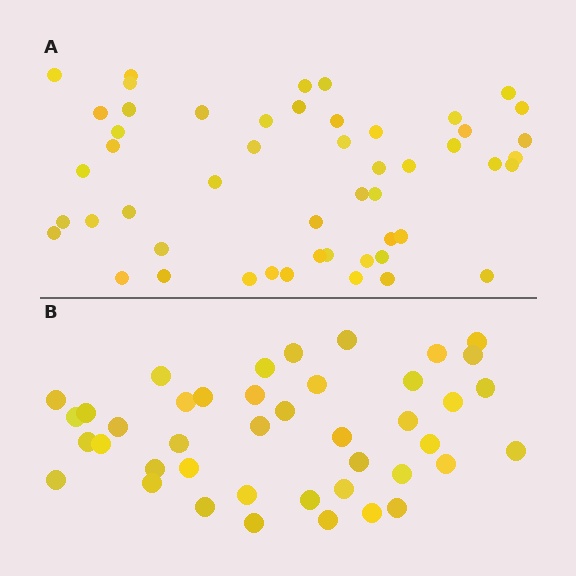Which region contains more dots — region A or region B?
Region A (the top region) has more dots.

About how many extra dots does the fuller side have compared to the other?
Region A has roughly 8 or so more dots than region B.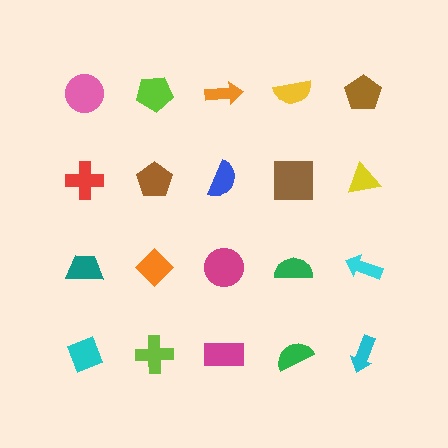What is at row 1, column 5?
A brown pentagon.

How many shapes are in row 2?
5 shapes.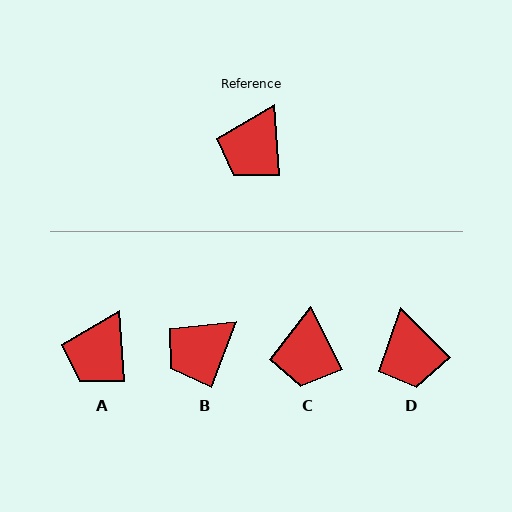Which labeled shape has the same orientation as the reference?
A.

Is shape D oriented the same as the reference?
No, it is off by about 41 degrees.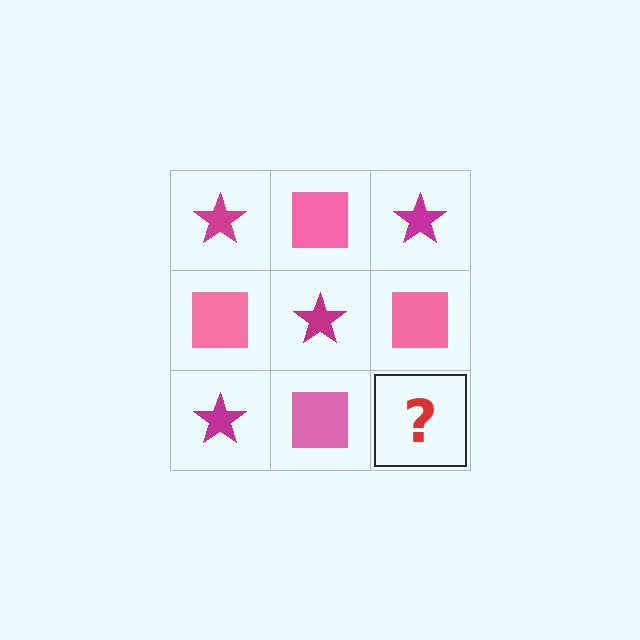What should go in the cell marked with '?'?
The missing cell should contain a magenta star.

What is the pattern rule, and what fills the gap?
The rule is that it alternates magenta star and pink square in a checkerboard pattern. The gap should be filled with a magenta star.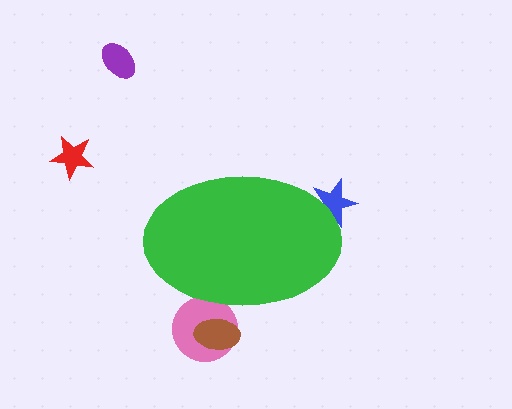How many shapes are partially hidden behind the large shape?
3 shapes are partially hidden.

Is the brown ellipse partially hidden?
Yes, the brown ellipse is partially hidden behind the green ellipse.